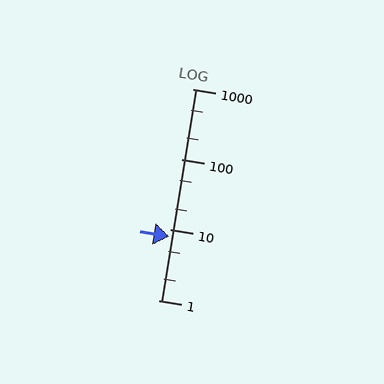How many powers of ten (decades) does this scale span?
The scale spans 3 decades, from 1 to 1000.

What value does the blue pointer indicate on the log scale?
The pointer indicates approximately 8.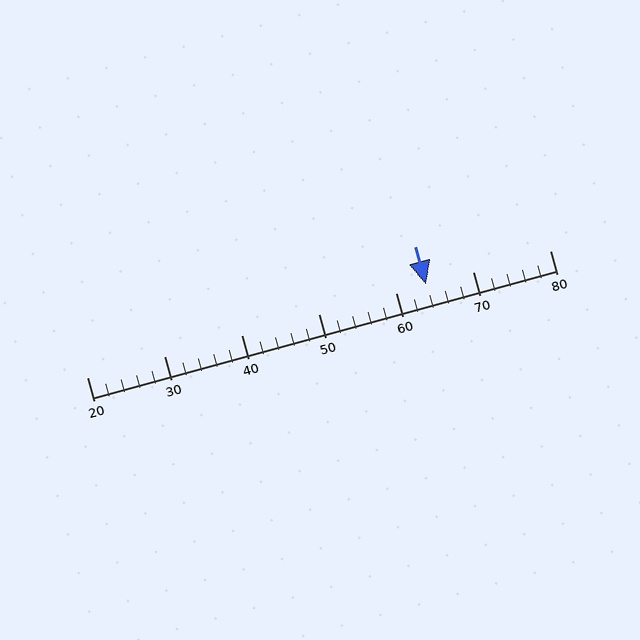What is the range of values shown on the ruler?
The ruler shows values from 20 to 80.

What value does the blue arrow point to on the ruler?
The blue arrow points to approximately 64.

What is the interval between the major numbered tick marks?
The major tick marks are spaced 10 units apart.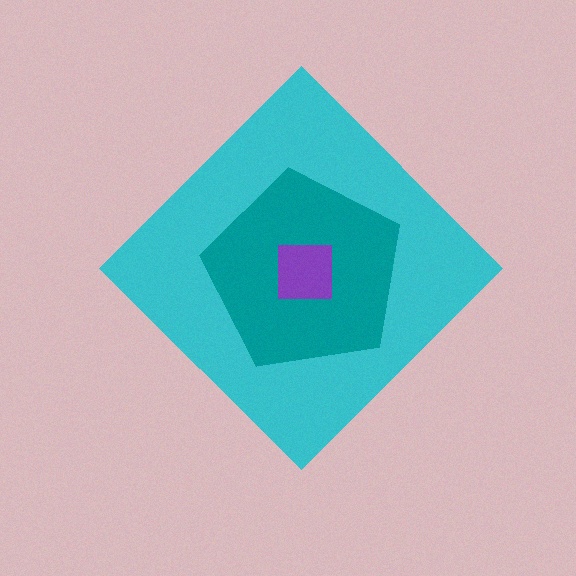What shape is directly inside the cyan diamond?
The teal pentagon.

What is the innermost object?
The purple square.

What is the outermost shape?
The cyan diamond.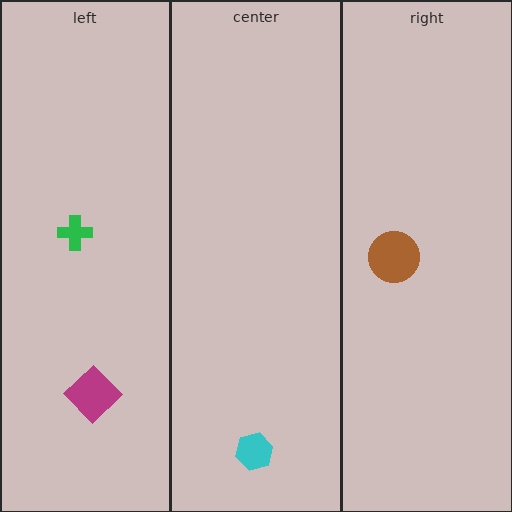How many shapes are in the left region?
2.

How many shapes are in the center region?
1.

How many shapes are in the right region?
1.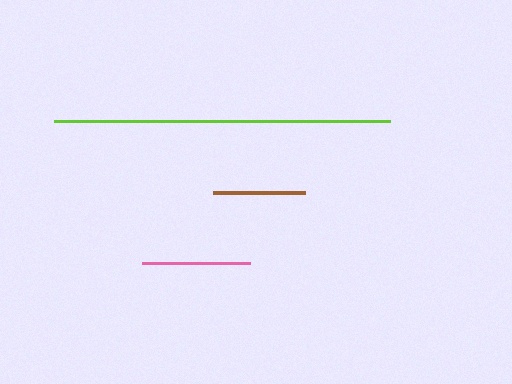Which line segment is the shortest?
The brown line is the shortest at approximately 92 pixels.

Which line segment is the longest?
The lime line is the longest at approximately 336 pixels.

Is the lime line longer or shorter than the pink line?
The lime line is longer than the pink line.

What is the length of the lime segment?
The lime segment is approximately 336 pixels long.